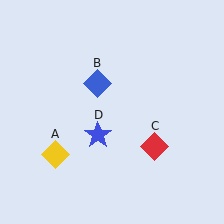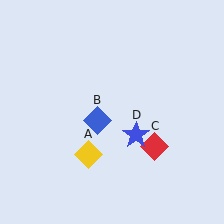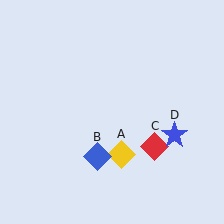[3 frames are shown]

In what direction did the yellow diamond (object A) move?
The yellow diamond (object A) moved right.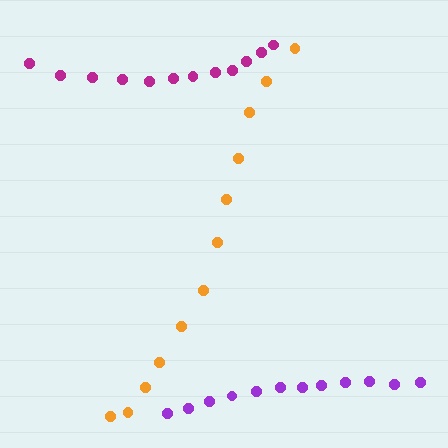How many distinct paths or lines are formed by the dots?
There are 3 distinct paths.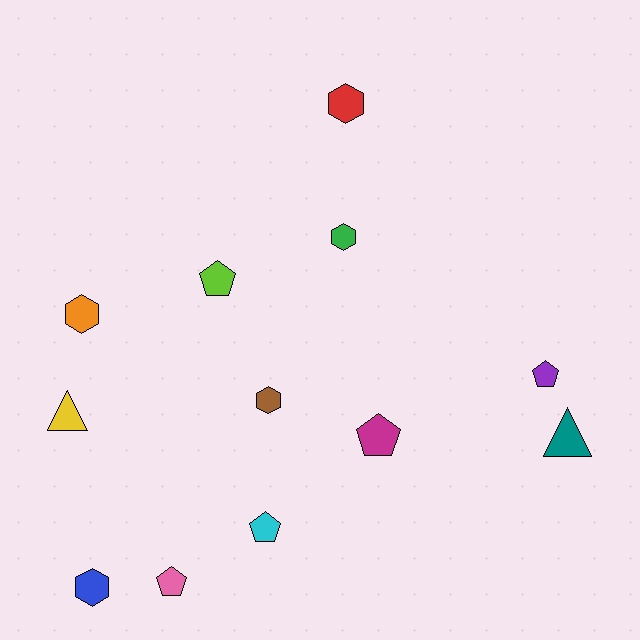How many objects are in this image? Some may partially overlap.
There are 12 objects.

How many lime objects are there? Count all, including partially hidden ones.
There is 1 lime object.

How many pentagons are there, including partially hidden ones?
There are 5 pentagons.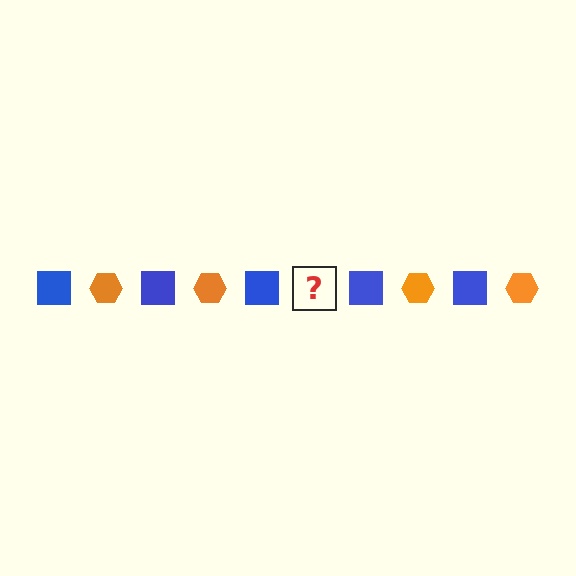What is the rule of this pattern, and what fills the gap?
The rule is that the pattern alternates between blue square and orange hexagon. The gap should be filled with an orange hexagon.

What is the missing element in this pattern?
The missing element is an orange hexagon.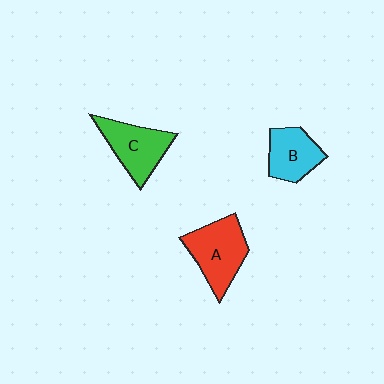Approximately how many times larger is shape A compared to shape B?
Approximately 1.4 times.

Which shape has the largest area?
Shape A (red).